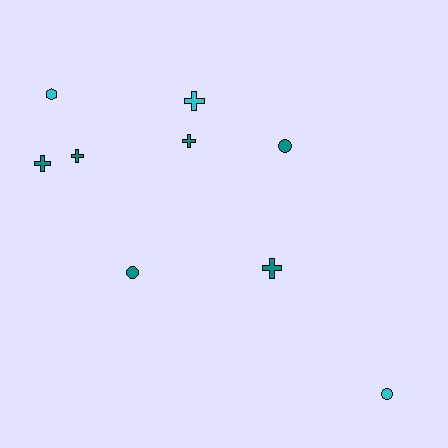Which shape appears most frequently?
Cross, with 5 objects.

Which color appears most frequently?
Teal, with 6 objects.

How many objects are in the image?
There are 9 objects.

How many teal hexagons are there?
There are no teal hexagons.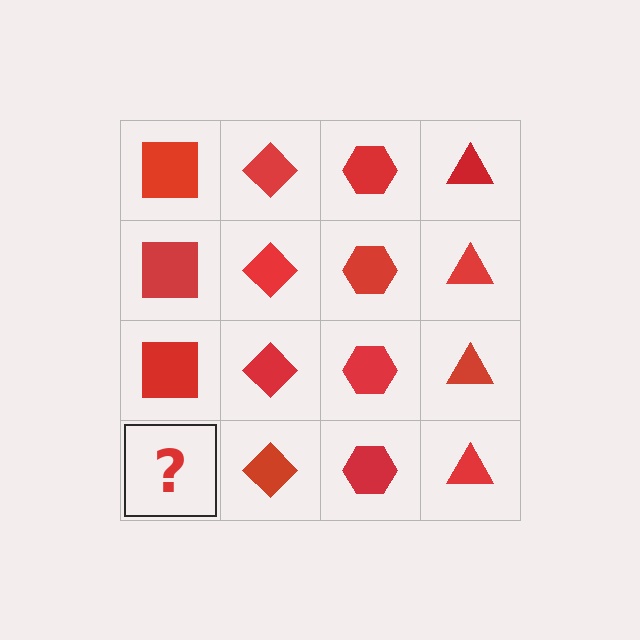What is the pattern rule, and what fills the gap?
The rule is that each column has a consistent shape. The gap should be filled with a red square.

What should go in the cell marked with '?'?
The missing cell should contain a red square.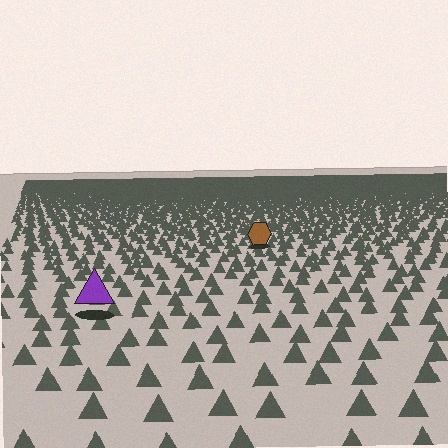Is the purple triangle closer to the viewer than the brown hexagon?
Yes. The purple triangle is closer — you can tell from the texture gradient: the ground texture is coarser near it.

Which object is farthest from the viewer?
The brown hexagon is farthest from the viewer. It appears smaller and the ground texture around it is denser.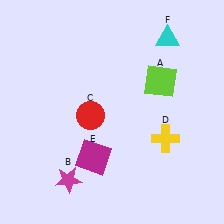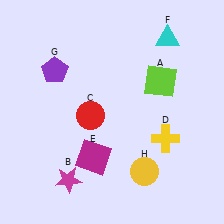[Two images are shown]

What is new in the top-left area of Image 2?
A purple pentagon (G) was added in the top-left area of Image 2.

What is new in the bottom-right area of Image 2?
A yellow circle (H) was added in the bottom-right area of Image 2.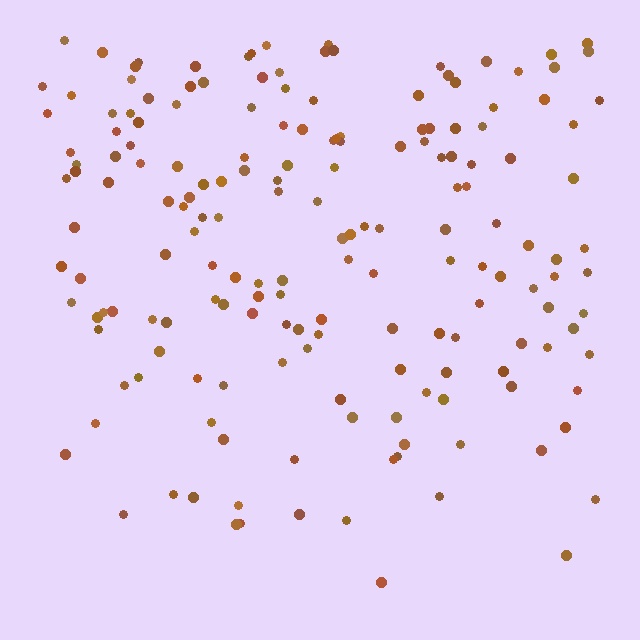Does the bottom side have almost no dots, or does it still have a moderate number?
Still a moderate number, just noticeably fewer than the top.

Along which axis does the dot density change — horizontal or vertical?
Vertical.